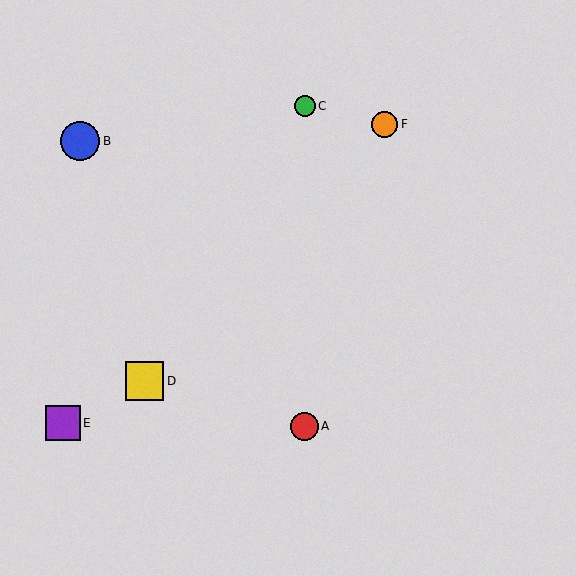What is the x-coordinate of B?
Object B is at x≈80.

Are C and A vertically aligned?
Yes, both are at x≈305.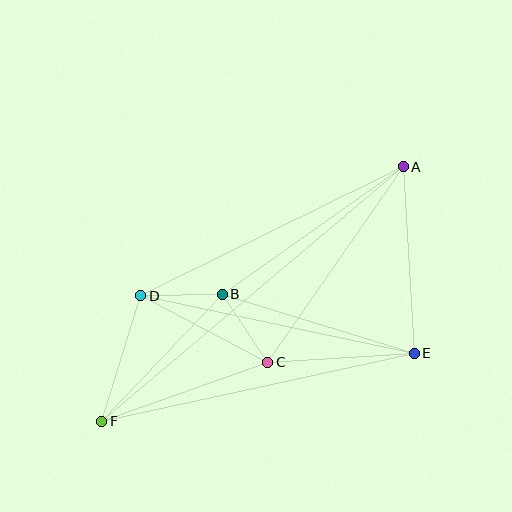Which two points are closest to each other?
Points B and D are closest to each other.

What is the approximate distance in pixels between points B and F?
The distance between B and F is approximately 175 pixels.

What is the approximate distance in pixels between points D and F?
The distance between D and F is approximately 132 pixels.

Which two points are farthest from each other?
Points A and F are farthest from each other.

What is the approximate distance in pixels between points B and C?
The distance between B and C is approximately 82 pixels.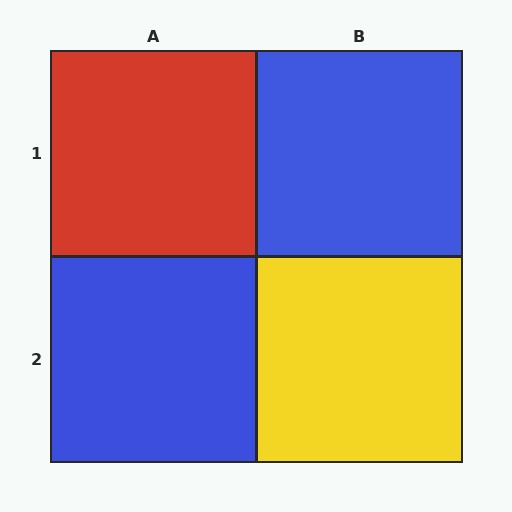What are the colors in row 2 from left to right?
Blue, yellow.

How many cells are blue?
2 cells are blue.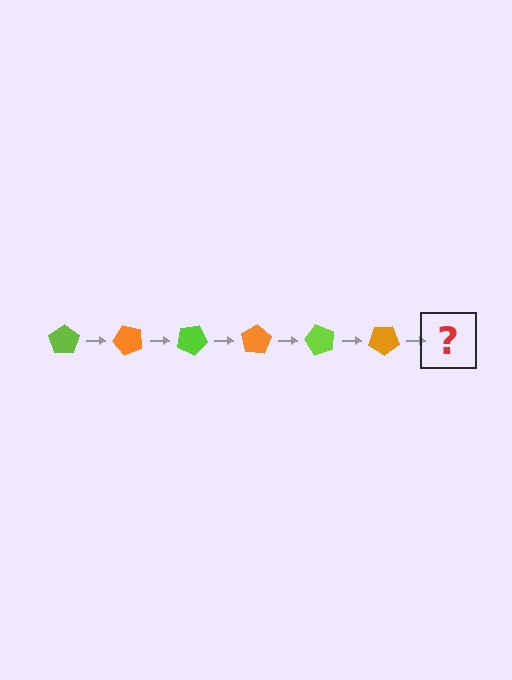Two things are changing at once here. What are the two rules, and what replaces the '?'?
The two rules are that it rotates 50 degrees each step and the color cycles through lime and orange. The '?' should be a lime pentagon, rotated 300 degrees from the start.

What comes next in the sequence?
The next element should be a lime pentagon, rotated 300 degrees from the start.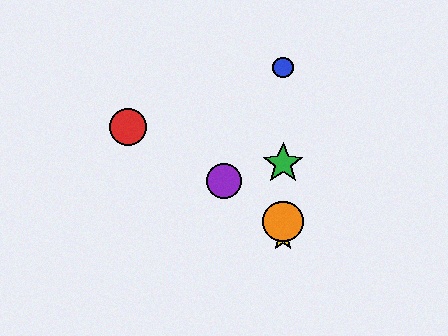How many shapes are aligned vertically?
4 shapes (the blue circle, the green star, the yellow star, the orange circle) are aligned vertically.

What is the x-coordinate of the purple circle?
The purple circle is at x≈224.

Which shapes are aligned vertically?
The blue circle, the green star, the yellow star, the orange circle are aligned vertically.